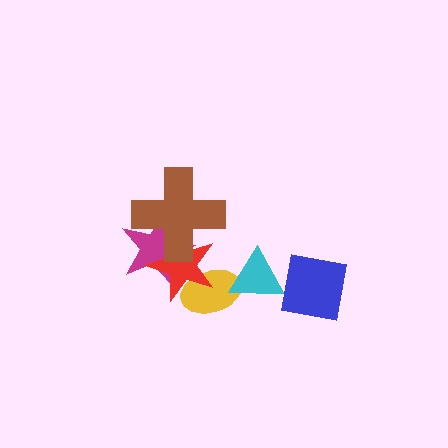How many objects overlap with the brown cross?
2 objects overlap with the brown cross.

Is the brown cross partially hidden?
No, no other shape covers it.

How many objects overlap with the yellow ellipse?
2 objects overlap with the yellow ellipse.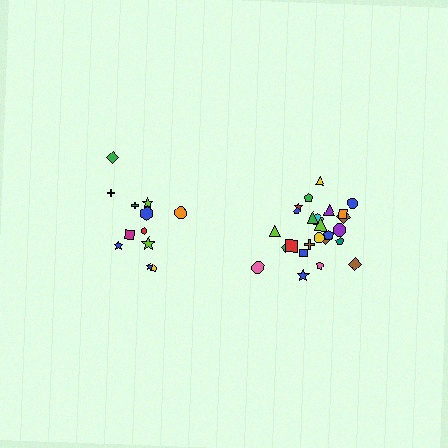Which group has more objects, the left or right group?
The right group.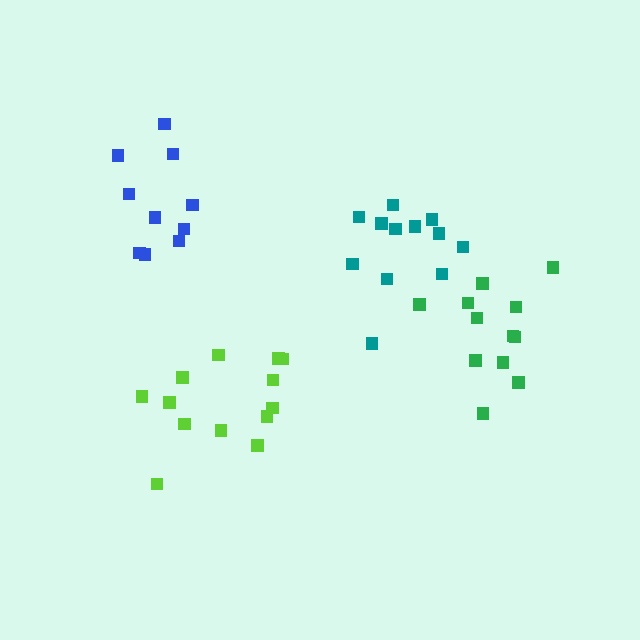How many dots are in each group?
Group 1: 13 dots, Group 2: 12 dots, Group 3: 12 dots, Group 4: 10 dots (47 total).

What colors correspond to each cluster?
The clusters are colored: lime, green, teal, blue.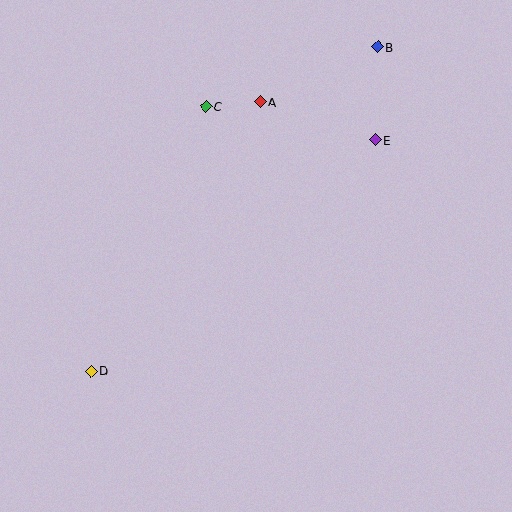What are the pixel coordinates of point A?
Point A is at (260, 102).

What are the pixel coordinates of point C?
Point C is at (206, 107).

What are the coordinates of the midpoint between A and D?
The midpoint between A and D is at (176, 237).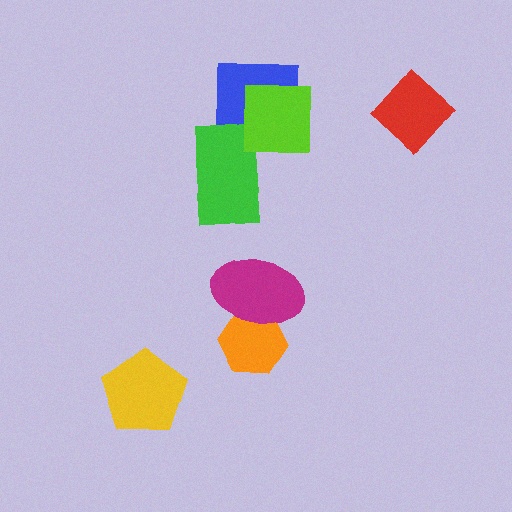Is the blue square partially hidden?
Yes, it is partially covered by another shape.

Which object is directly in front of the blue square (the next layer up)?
The green rectangle is directly in front of the blue square.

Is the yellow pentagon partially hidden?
No, no other shape covers it.